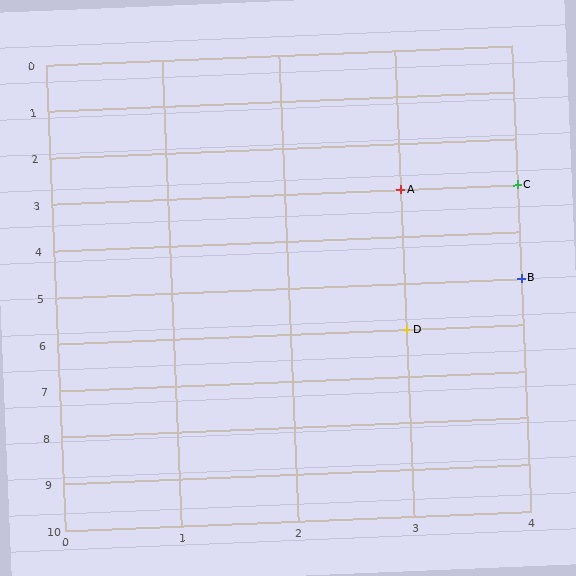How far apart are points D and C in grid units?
Points D and C are 1 column and 3 rows apart (about 3.2 grid units diagonally).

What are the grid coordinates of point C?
Point C is at grid coordinates (4, 3).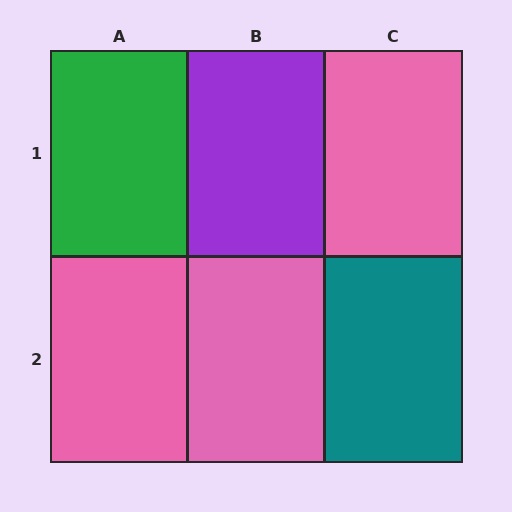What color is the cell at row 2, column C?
Teal.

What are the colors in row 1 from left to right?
Green, purple, pink.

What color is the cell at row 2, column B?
Pink.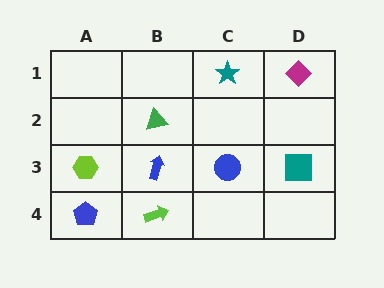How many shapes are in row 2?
1 shape.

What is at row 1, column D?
A magenta diamond.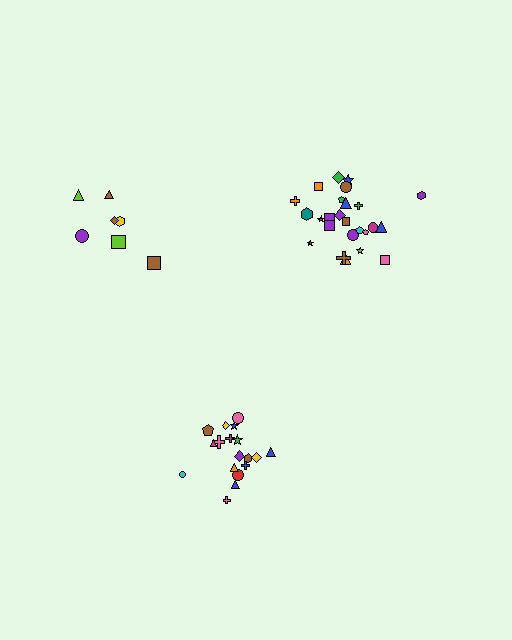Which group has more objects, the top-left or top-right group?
The top-right group.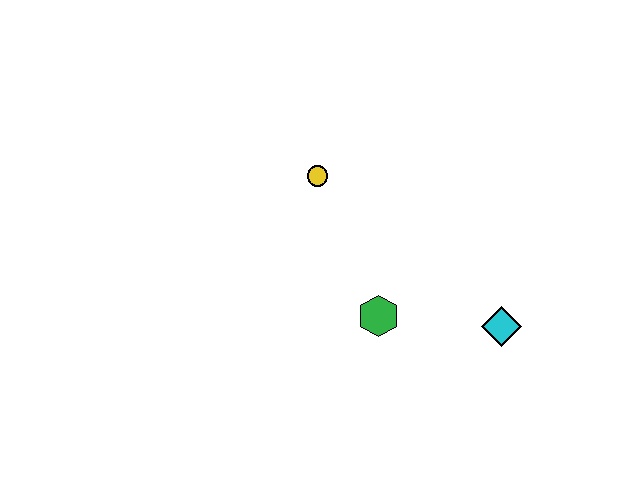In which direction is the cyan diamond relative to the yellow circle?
The cyan diamond is to the right of the yellow circle.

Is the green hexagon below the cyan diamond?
No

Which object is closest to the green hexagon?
The cyan diamond is closest to the green hexagon.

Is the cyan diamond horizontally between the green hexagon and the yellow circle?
No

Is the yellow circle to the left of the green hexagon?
Yes